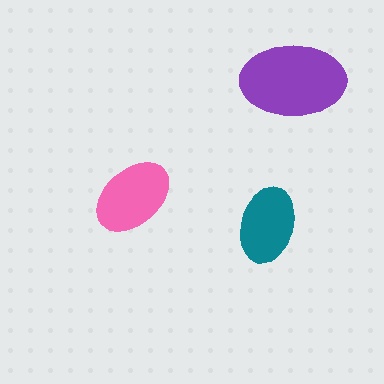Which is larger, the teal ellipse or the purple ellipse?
The purple one.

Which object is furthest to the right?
The purple ellipse is rightmost.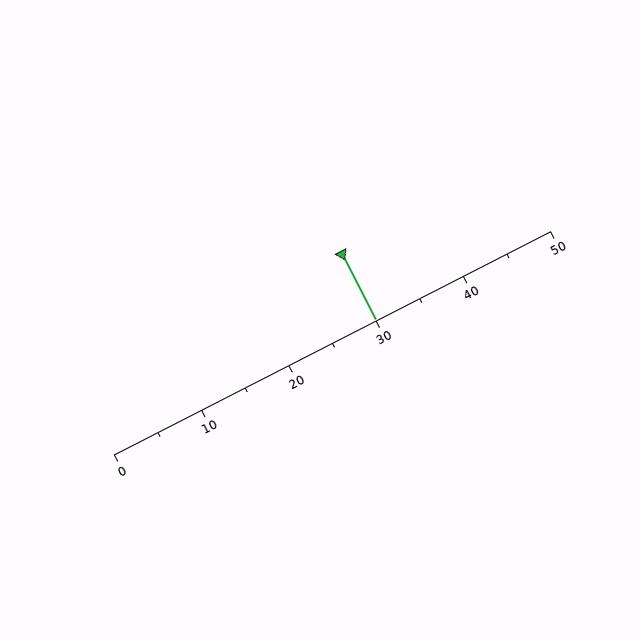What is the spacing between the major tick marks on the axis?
The major ticks are spaced 10 apart.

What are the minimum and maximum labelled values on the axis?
The axis runs from 0 to 50.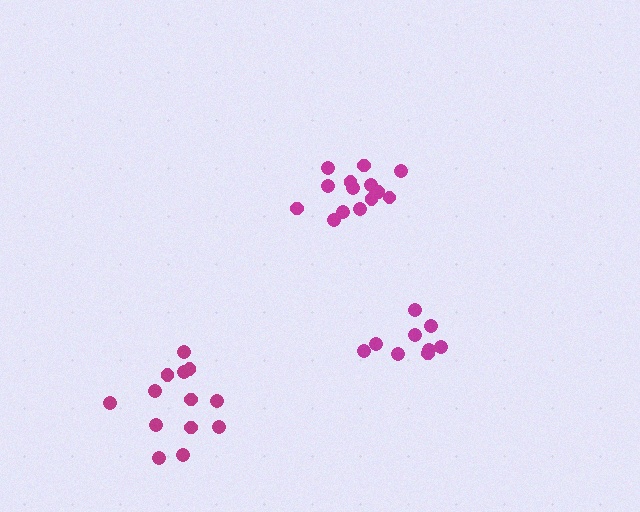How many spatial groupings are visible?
There are 3 spatial groupings.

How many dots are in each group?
Group 1: 13 dots, Group 2: 14 dots, Group 3: 9 dots (36 total).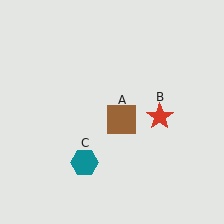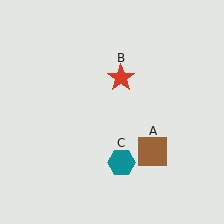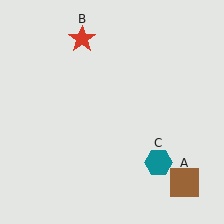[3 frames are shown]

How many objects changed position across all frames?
3 objects changed position: brown square (object A), red star (object B), teal hexagon (object C).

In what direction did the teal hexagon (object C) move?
The teal hexagon (object C) moved right.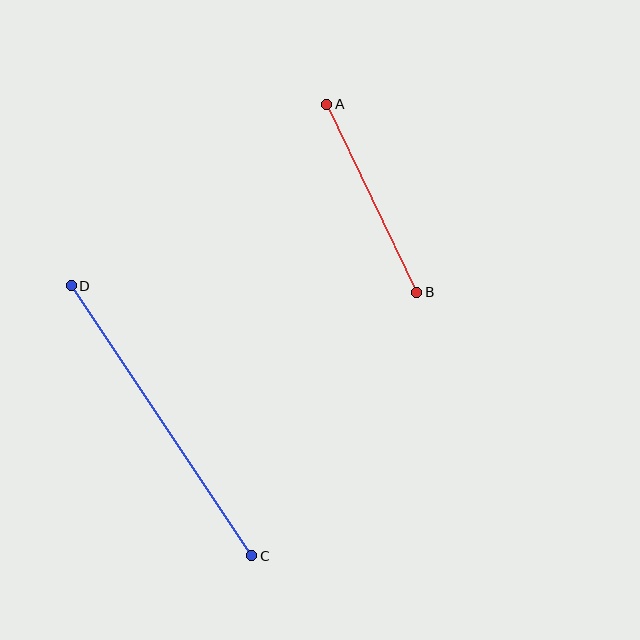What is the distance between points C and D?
The distance is approximately 325 pixels.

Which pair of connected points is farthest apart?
Points C and D are farthest apart.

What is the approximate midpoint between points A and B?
The midpoint is at approximately (372, 198) pixels.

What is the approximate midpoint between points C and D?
The midpoint is at approximately (161, 421) pixels.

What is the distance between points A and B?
The distance is approximately 208 pixels.